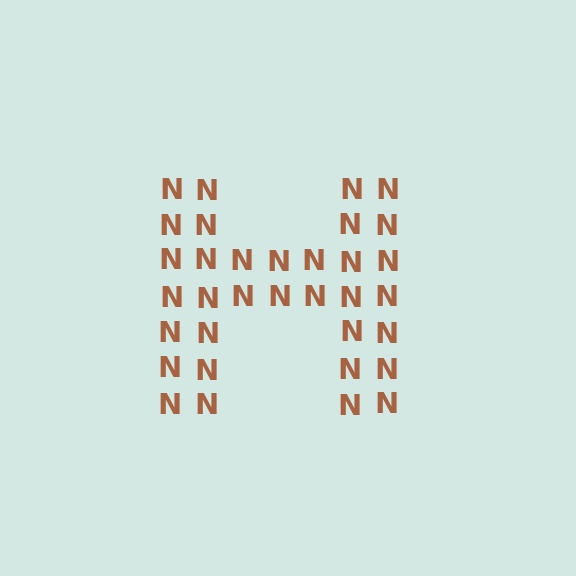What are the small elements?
The small elements are letter N's.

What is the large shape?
The large shape is the letter H.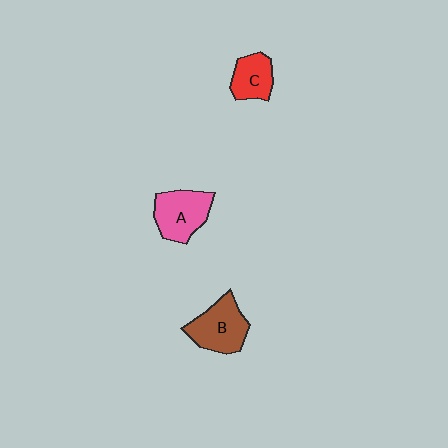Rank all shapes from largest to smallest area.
From largest to smallest: B (brown), A (pink), C (red).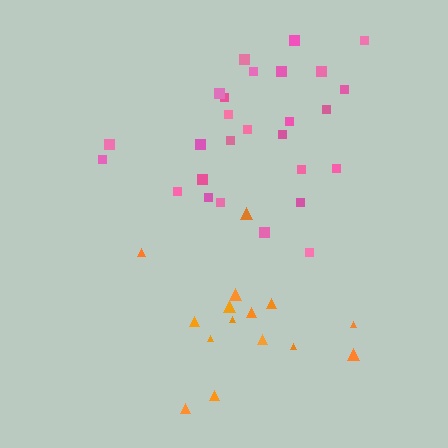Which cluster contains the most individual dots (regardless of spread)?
Pink (27).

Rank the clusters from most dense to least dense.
pink, orange.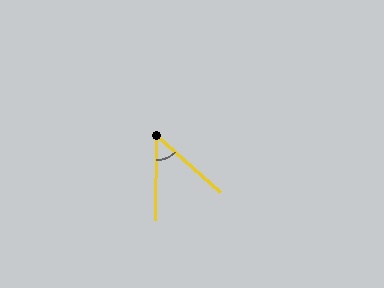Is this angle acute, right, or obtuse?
It is acute.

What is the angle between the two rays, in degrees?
Approximately 48 degrees.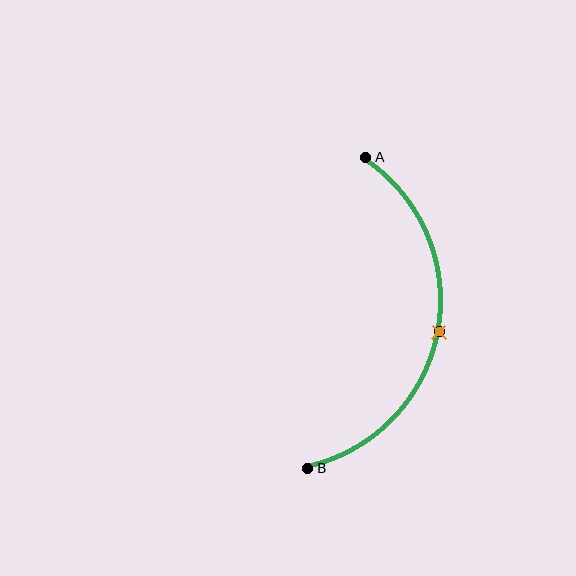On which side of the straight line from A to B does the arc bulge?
The arc bulges to the right of the straight line connecting A and B.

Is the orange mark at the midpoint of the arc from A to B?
Yes. The orange mark lies on the arc at equal arc-length from both A and B — it is the arc midpoint.